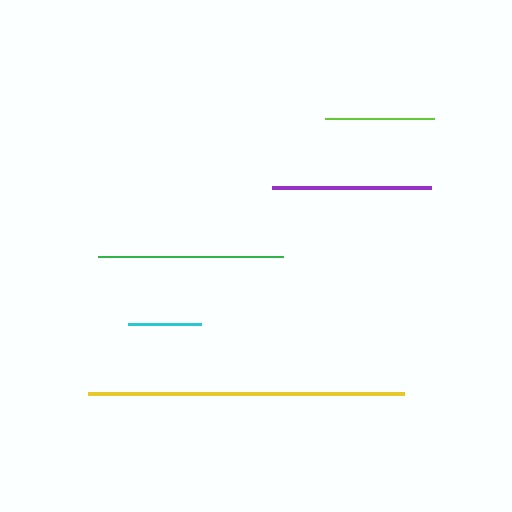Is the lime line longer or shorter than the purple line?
The purple line is longer than the lime line.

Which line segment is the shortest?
The cyan line is the shortest at approximately 73 pixels.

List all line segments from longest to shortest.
From longest to shortest: yellow, green, purple, lime, cyan.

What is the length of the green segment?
The green segment is approximately 185 pixels long.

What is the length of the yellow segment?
The yellow segment is approximately 316 pixels long.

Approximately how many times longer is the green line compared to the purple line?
The green line is approximately 1.2 times the length of the purple line.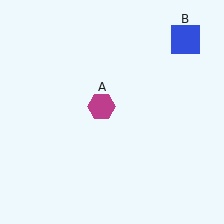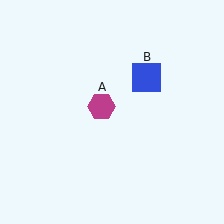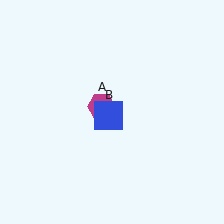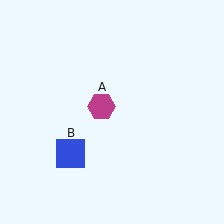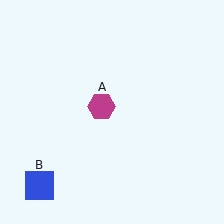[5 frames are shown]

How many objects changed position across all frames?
1 object changed position: blue square (object B).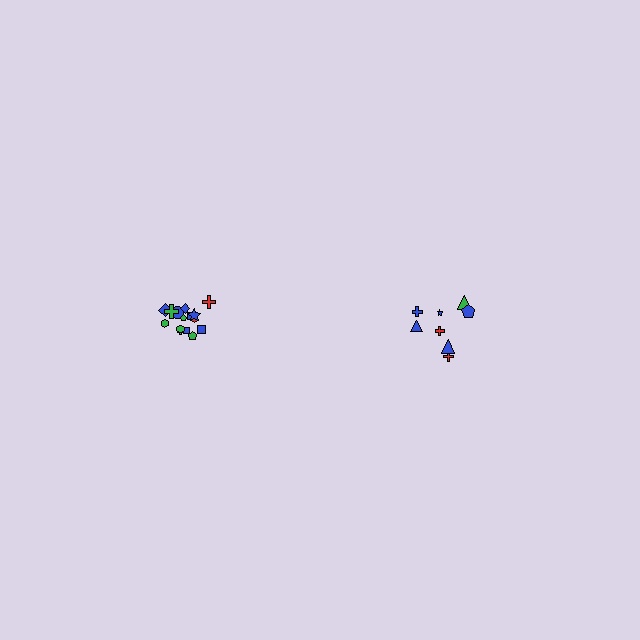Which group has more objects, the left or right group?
The left group.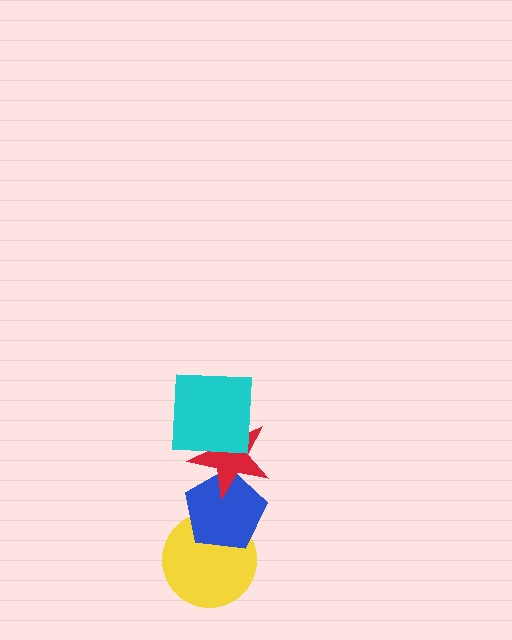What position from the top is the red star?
The red star is 2nd from the top.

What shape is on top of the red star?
The cyan square is on top of the red star.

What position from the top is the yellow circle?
The yellow circle is 4th from the top.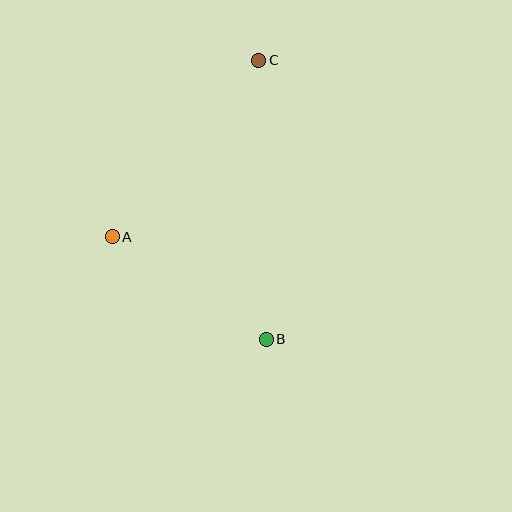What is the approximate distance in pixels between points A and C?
The distance between A and C is approximately 229 pixels.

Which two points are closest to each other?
Points A and B are closest to each other.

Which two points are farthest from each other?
Points B and C are farthest from each other.